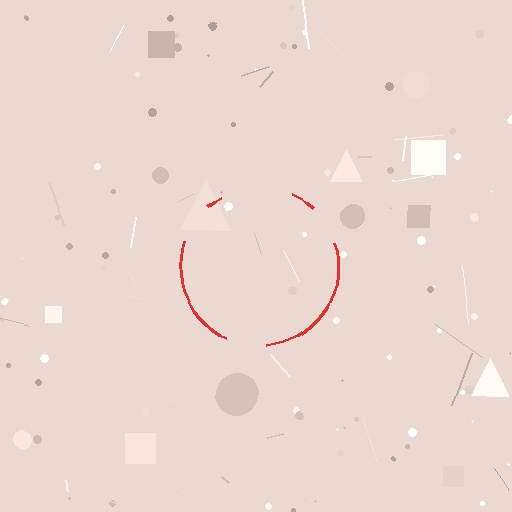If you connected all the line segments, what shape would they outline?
They would outline a circle.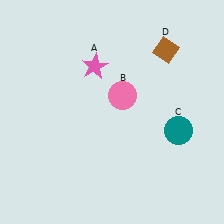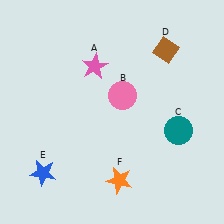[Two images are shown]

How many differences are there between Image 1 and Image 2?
There are 2 differences between the two images.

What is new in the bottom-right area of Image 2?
An orange star (F) was added in the bottom-right area of Image 2.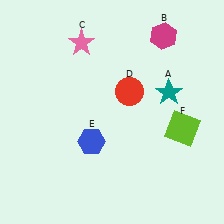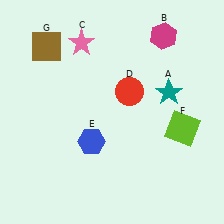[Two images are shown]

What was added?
A brown square (G) was added in Image 2.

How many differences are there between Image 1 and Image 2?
There is 1 difference between the two images.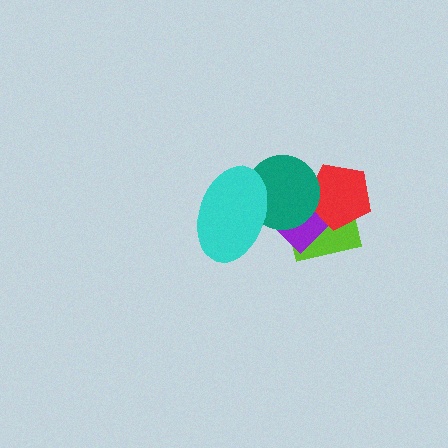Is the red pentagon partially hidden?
Yes, it is partially covered by another shape.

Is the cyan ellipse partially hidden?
No, no other shape covers it.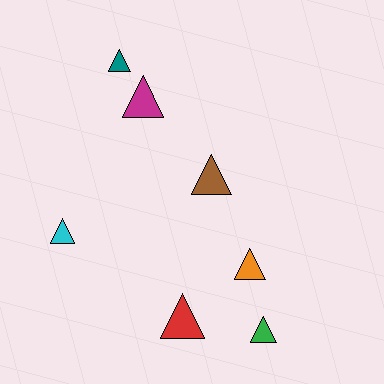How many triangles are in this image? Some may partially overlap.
There are 7 triangles.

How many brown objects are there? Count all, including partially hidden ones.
There is 1 brown object.